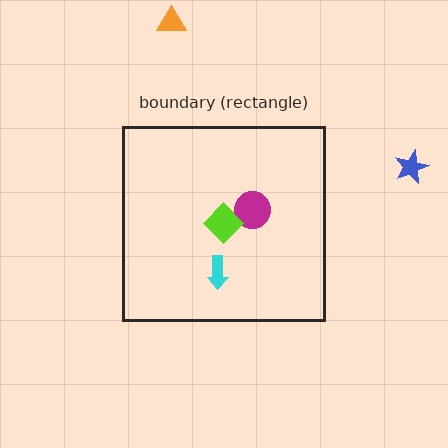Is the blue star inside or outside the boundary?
Outside.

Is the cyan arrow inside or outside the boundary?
Inside.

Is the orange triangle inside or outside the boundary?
Outside.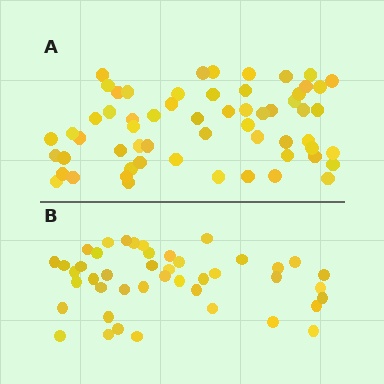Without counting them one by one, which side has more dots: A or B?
Region A (the top region) has more dots.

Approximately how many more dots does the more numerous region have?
Region A has approximately 15 more dots than region B.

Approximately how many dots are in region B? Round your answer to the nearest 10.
About 40 dots. (The exact count is 44, which rounds to 40.)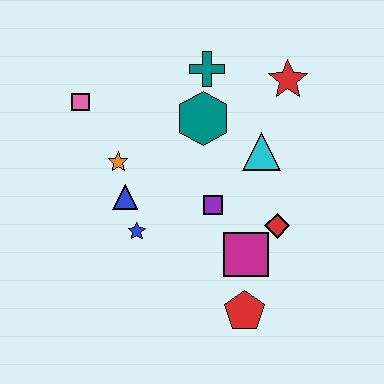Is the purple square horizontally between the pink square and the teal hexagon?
No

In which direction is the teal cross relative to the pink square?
The teal cross is to the right of the pink square.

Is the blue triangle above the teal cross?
No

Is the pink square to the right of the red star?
No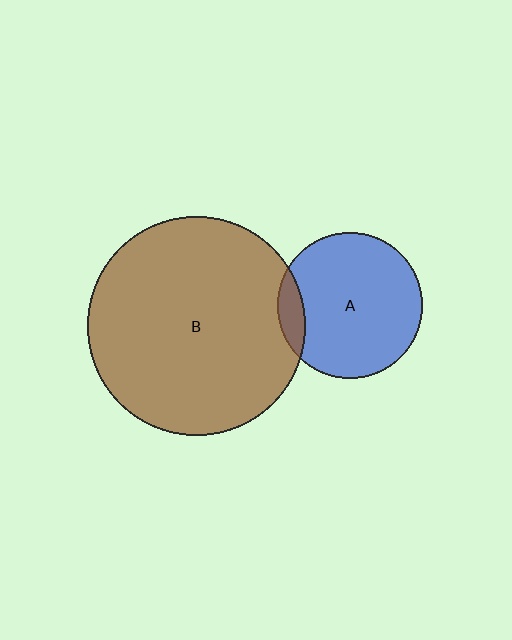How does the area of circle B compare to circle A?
Approximately 2.2 times.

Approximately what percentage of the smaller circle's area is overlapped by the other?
Approximately 10%.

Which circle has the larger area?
Circle B (brown).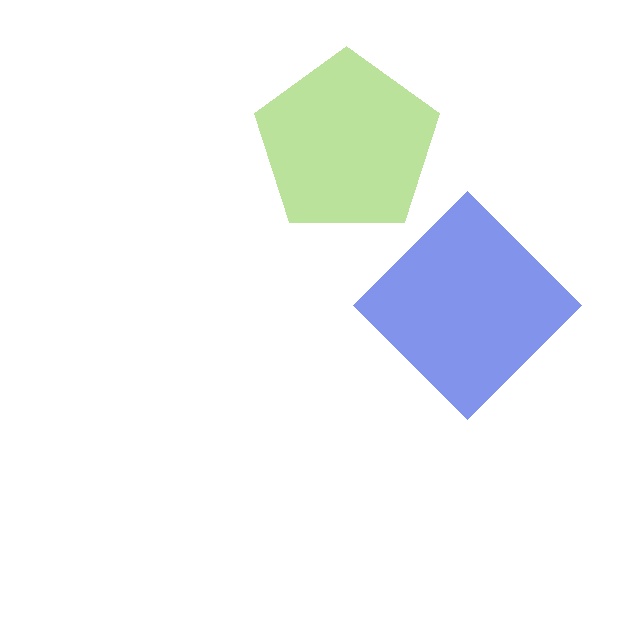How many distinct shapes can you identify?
There are 2 distinct shapes: a lime pentagon, a blue diamond.